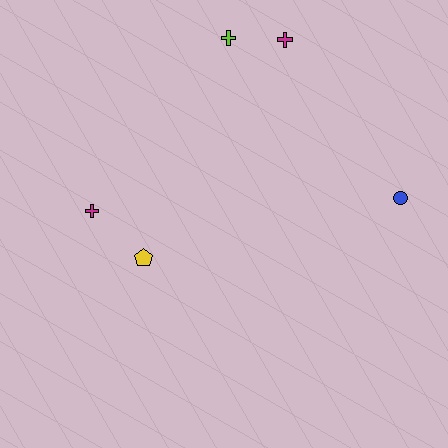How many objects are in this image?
There are 5 objects.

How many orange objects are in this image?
There are no orange objects.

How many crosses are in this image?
There are 3 crosses.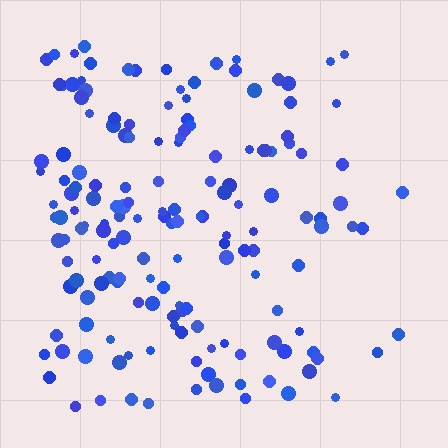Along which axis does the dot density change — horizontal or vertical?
Horizontal.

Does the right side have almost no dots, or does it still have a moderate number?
Still a moderate number, just noticeably fewer than the left.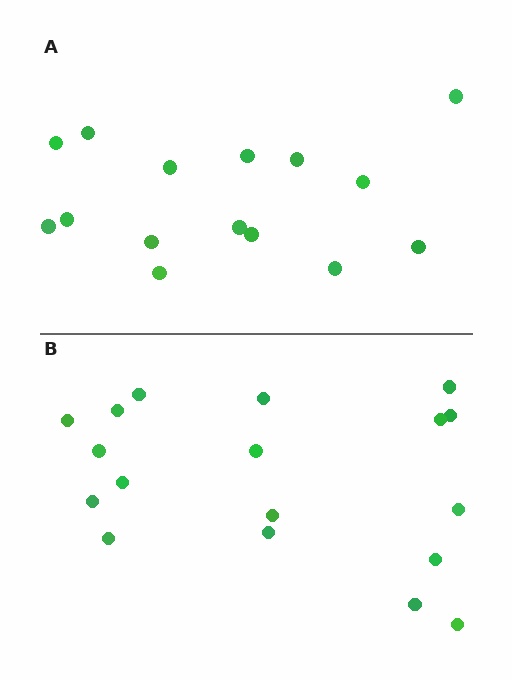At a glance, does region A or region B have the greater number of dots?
Region B (the bottom region) has more dots.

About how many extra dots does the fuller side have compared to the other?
Region B has just a few more — roughly 2 or 3 more dots than region A.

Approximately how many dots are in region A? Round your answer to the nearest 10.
About 20 dots. (The exact count is 15, which rounds to 20.)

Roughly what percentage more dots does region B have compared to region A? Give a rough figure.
About 20% more.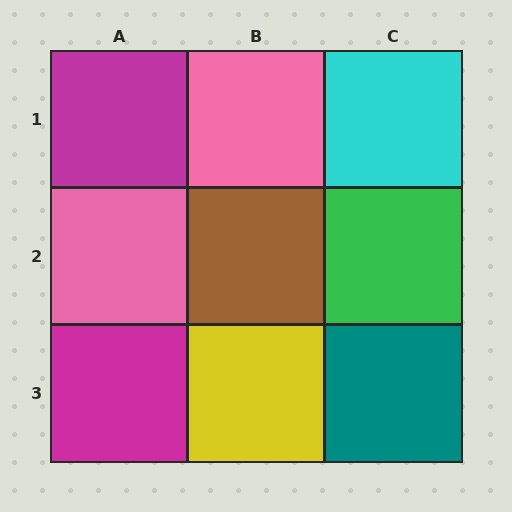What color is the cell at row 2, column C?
Green.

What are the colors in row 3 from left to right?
Magenta, yellow, teal.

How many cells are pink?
2 cells are pink.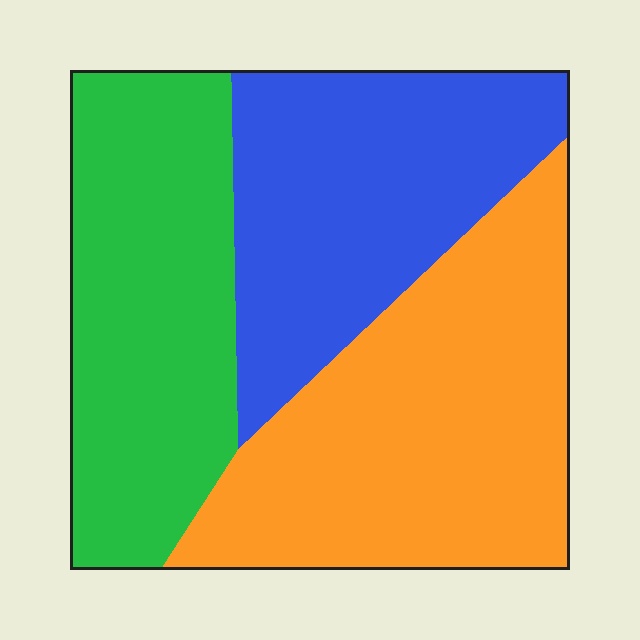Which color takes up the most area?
Orange, at roughly 40%.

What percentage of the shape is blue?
Blue takes up between a quarter and a half of the shape.